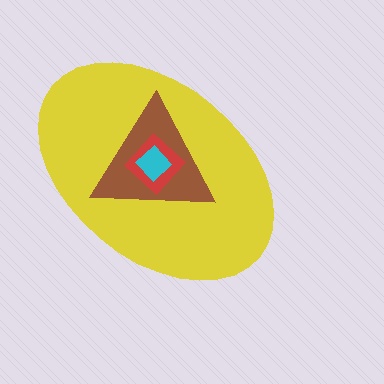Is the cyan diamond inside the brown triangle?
Yes.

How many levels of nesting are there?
4.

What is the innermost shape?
The cyan diamond.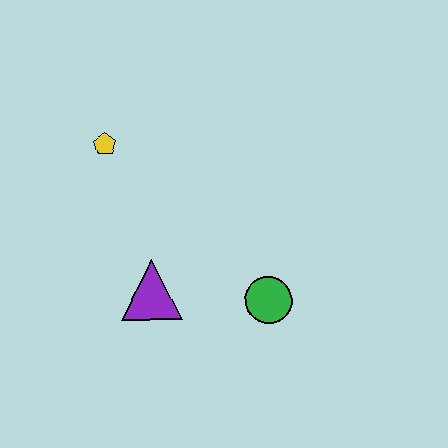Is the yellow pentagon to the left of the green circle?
Yes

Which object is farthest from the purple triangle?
The yellow pentagon is farthest from the purple triangle.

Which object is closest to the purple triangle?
The green circle is closest to the purple triangle.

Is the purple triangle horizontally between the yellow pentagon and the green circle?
Yes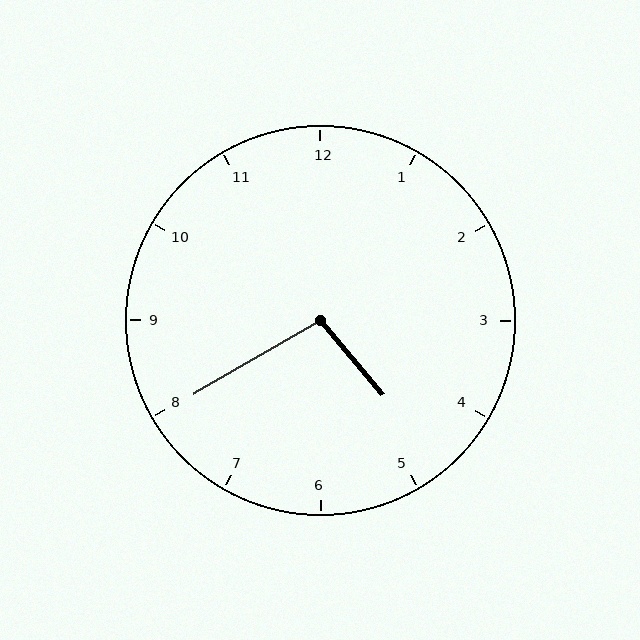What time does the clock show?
4:40.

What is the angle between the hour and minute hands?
Approximately 100 degrees.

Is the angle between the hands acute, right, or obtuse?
It is obtuse.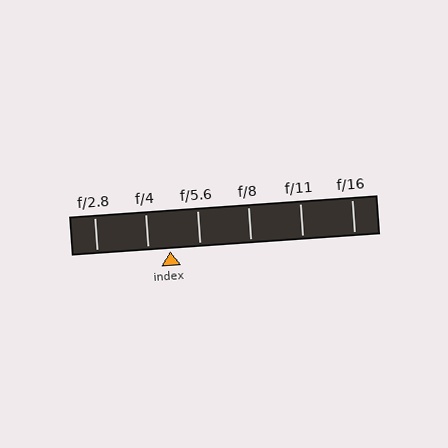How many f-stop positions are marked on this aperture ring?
There are 6 f-stop positions marked.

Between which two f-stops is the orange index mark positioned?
The index mark is between f/4 and f/5.6.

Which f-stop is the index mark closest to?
The index mark is closest to f/4.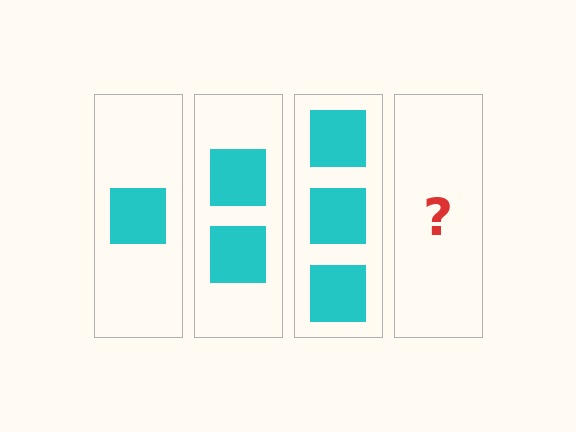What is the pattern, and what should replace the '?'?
The pattern is that each step adds one more square. The '?' should be 4 squares.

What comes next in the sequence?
The next element should be 4 squares.